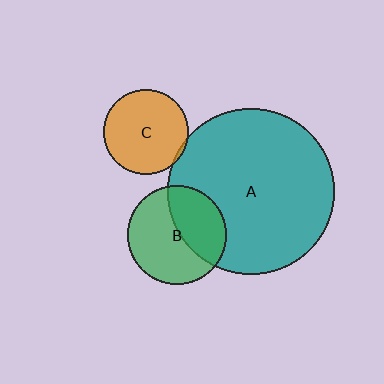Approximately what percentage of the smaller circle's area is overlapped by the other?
Approximately 40%.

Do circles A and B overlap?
Yes.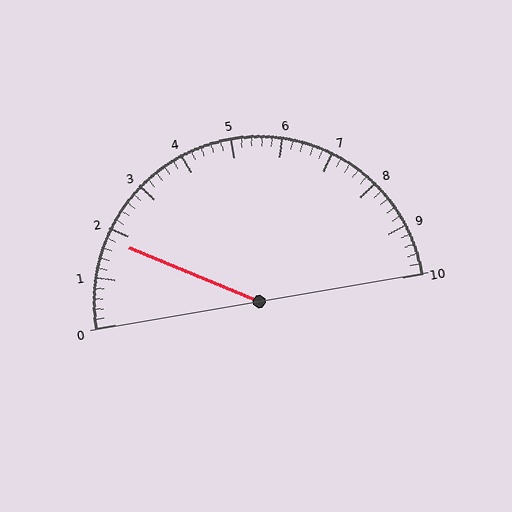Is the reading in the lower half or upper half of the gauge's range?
The reading is in the lower half of the range (0 to 10).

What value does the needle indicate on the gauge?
The needle indicates approximately 1.8.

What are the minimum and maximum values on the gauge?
The gauge ranges from 0 to 10.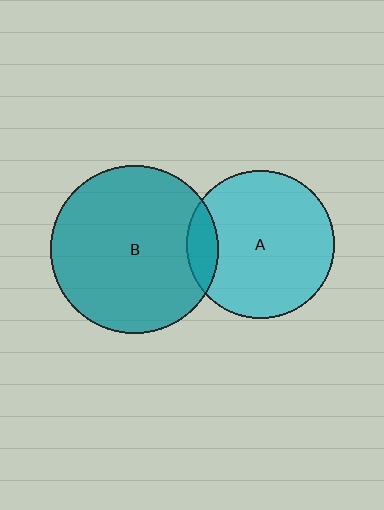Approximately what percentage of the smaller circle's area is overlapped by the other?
Approximately 10%.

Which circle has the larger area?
Circle B (teal).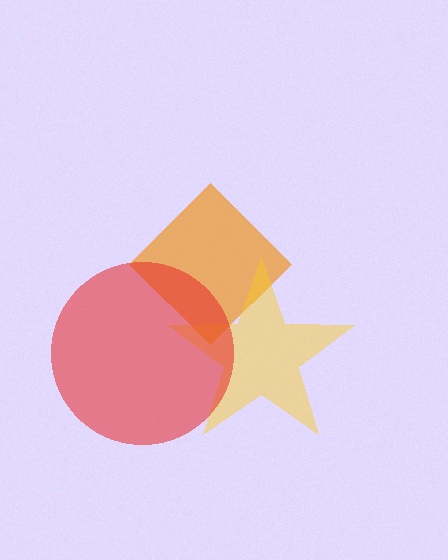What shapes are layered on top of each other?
The layered shapes are: an orange diamond, a yellow star, a red circle.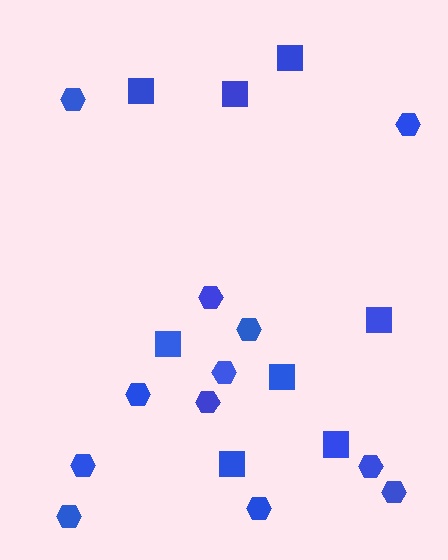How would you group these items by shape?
There are 2 groups: one group of squares (8) and one group of hexagons (12).